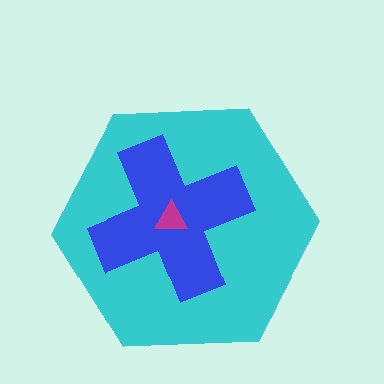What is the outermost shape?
The cyan hexagon.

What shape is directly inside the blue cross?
The magenta triangle.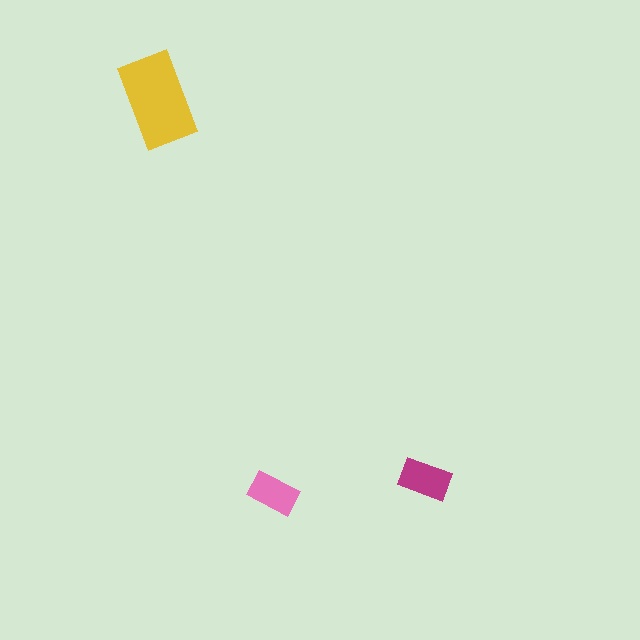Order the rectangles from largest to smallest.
the yellow one, the magenta one, the pink one.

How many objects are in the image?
There are 3 objects in the image.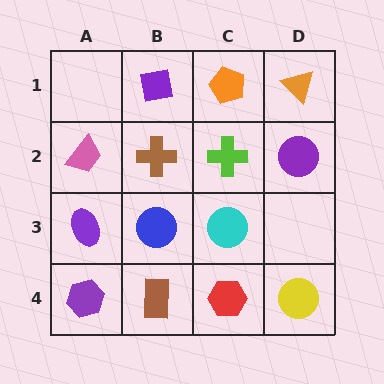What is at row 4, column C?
A red hexagon.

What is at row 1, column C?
An orange pentagon.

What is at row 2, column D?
A purple circle.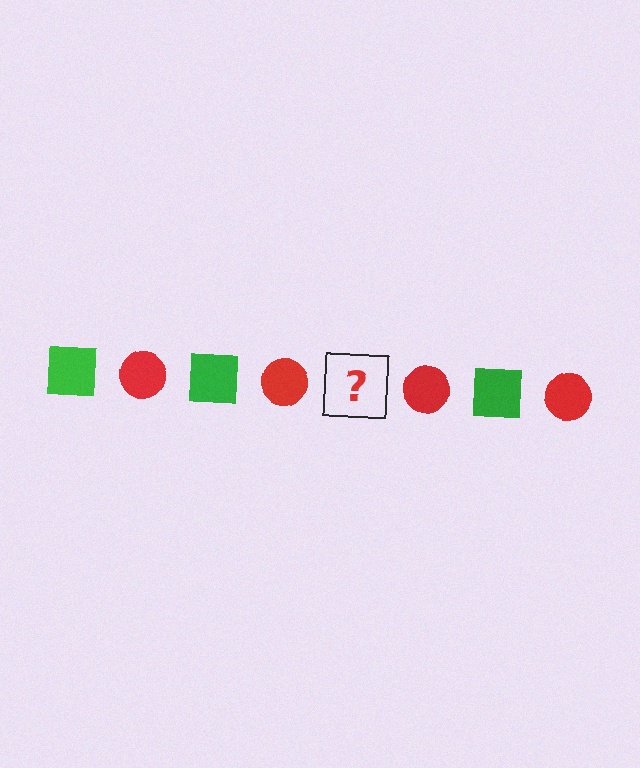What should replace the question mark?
The question mark should be replaced with a green square.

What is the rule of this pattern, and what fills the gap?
The rule is that the pattern alternates between green square and red circle. The gap should be filled with a green square.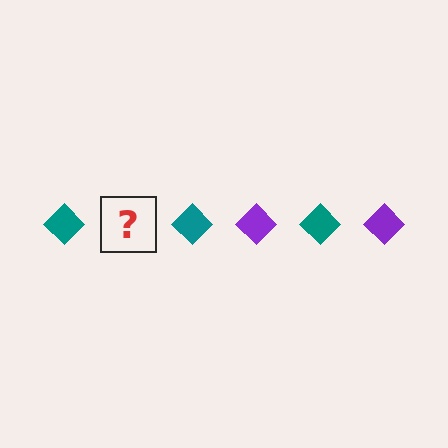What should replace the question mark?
The question mark should be replaced with a purple diamond.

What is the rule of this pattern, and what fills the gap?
The rule is that the pattern cycles through teal, purple diamonds. The gap should be filled with a purple diamond.